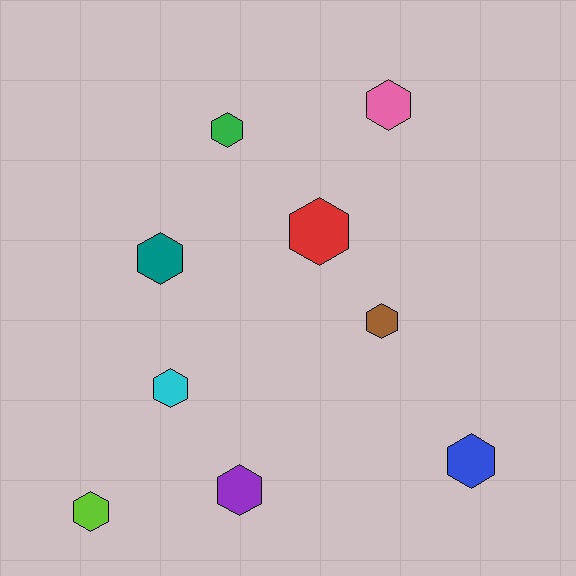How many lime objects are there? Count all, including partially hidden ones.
There is 1 lime object.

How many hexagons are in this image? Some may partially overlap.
There are 9 hexagons.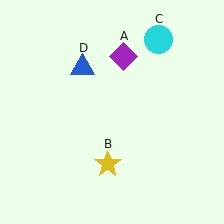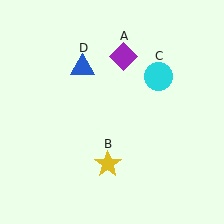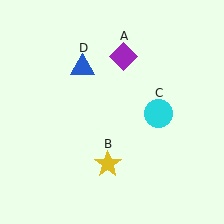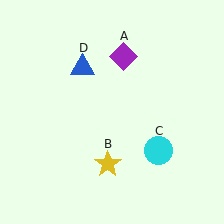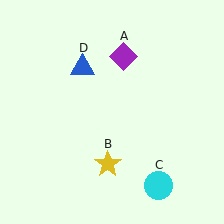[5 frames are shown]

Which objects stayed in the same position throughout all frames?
Purple diamond (object A) and yellow star (object B) and blue triangle (object D) remained stationary.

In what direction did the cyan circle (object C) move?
The cyan circle (object C) moved down.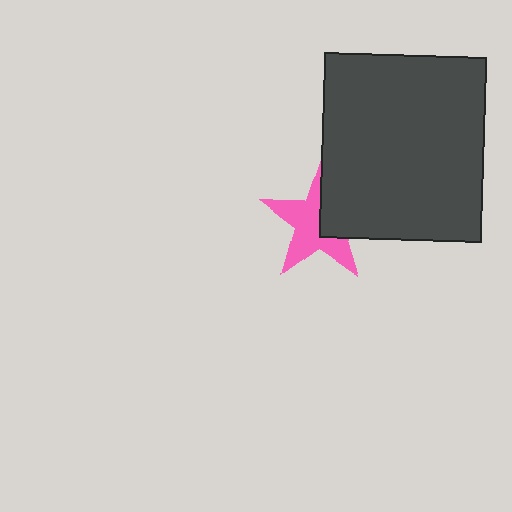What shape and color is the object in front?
The object in front is a dark gray rectangle.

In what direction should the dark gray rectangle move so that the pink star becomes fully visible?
The dark gray rectangle should move right. That is the shortest direction to clear the overlap and leave the pink star fully visible.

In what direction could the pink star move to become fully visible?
The pink star could move left. That would shift it out from behind the dark gray rectangle entirely.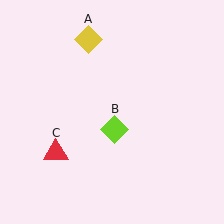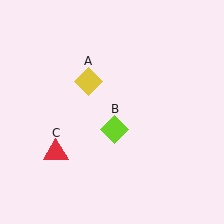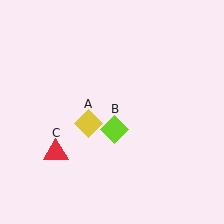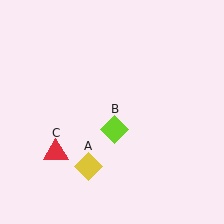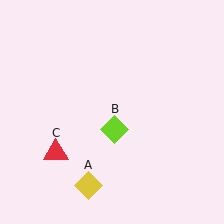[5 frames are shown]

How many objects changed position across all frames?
1 object changed position: yellow diamond (object A).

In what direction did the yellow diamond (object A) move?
The yellow diamond (object A) moved down.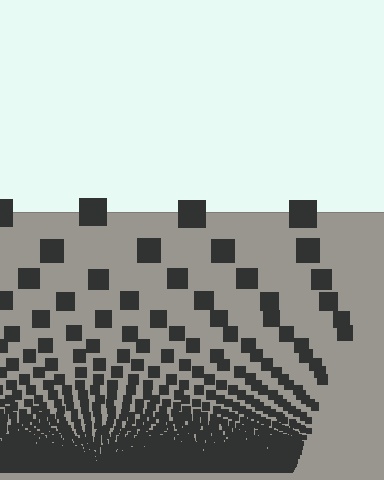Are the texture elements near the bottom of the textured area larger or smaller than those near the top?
Smaller. The gradient is inverted — elements near the bottom are smaller and denser.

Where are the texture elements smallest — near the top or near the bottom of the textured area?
Near the bottom.